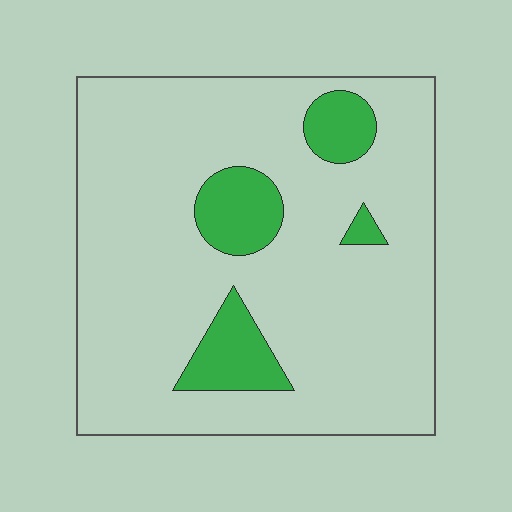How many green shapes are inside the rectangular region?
4.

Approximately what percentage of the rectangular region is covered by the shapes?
Approximately 15%.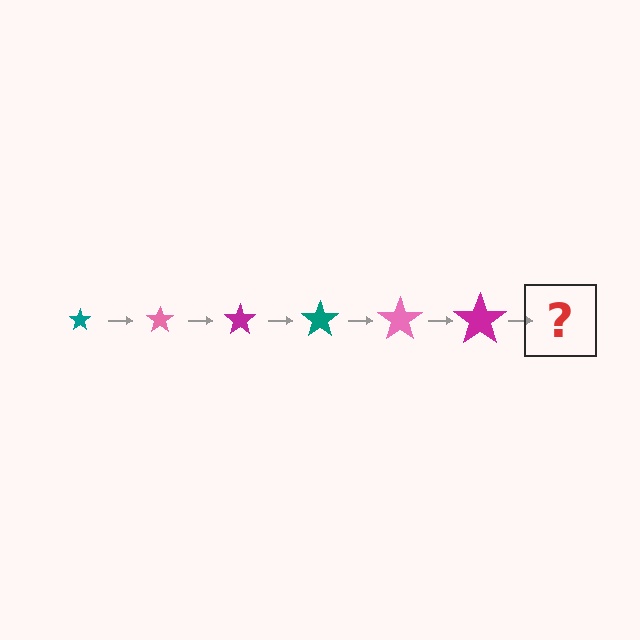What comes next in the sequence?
The next element should be a teal star, larger than the previous one.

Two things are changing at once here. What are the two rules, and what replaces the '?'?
The two rules are that the star grows larger each step and the color cycles through teal, pink, and magenta. The '?' should be a teal star, larger than the previous one.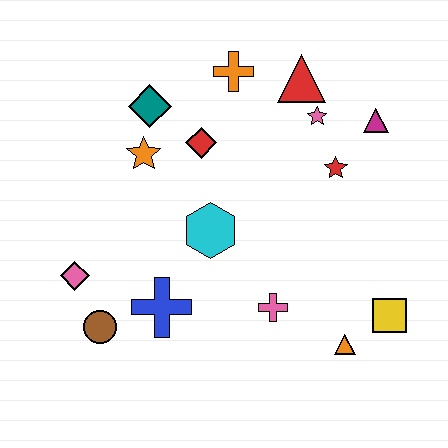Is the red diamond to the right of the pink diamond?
Yes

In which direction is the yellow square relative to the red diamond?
The yellow square is to the right of the red diamond.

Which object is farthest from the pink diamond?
The magenta triangle is farthest from the pink diamond.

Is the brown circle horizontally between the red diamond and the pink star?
No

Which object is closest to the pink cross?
The orange triangle is closest to the pink cross.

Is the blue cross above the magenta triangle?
No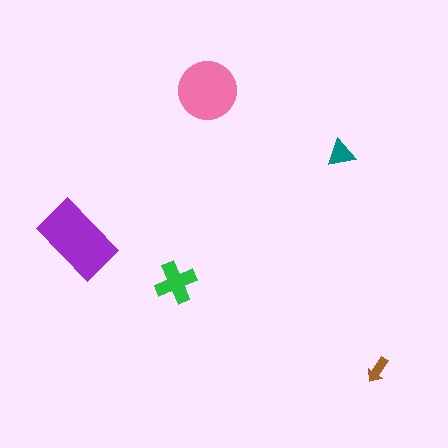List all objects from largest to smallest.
The purple rectangle, the pink circle, the green cross, the teal triangle, the brown arrow.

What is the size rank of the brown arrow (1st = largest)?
5th.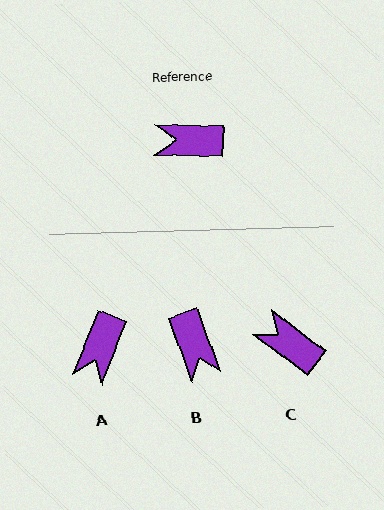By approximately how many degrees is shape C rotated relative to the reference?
Approximately 35 degrees clockwise.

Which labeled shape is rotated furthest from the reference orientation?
B, about 112 degrees away.